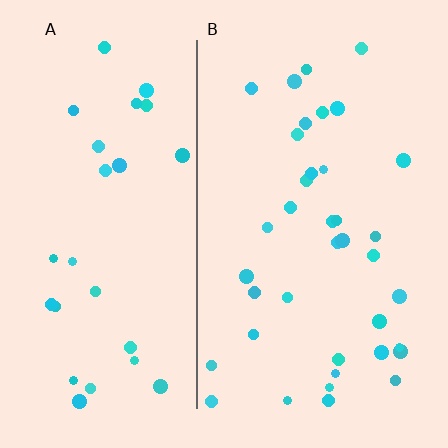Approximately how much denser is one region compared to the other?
Approximately 1.4× — region B over region A.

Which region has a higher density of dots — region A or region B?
B (the right).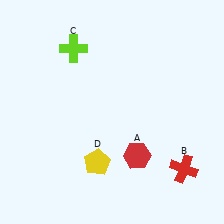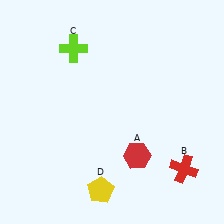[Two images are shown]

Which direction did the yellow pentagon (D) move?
The yellow pentagon (D) moved down.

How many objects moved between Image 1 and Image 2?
1 object moved between the two images.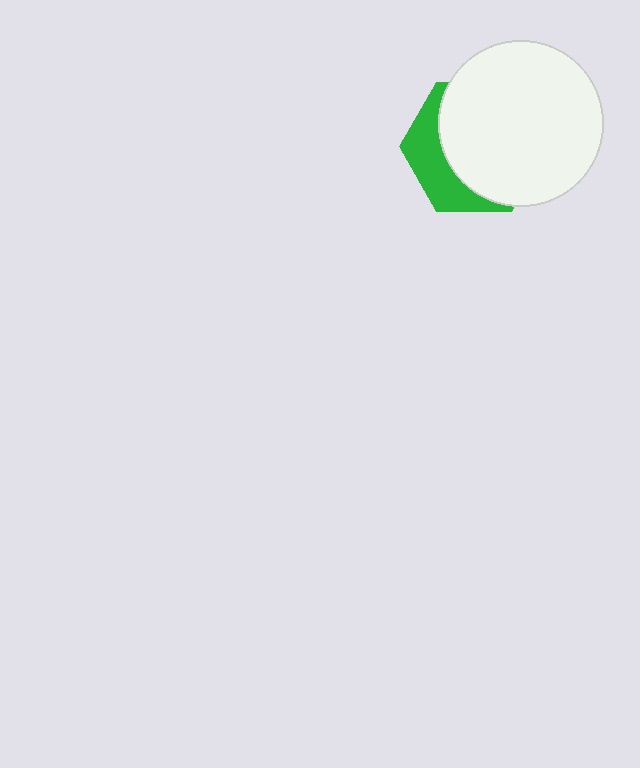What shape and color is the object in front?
The object in front is a white circle.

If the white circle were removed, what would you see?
You would see the complete green hexagon.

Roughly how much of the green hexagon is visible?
A small part of it is visible (roughly 32%).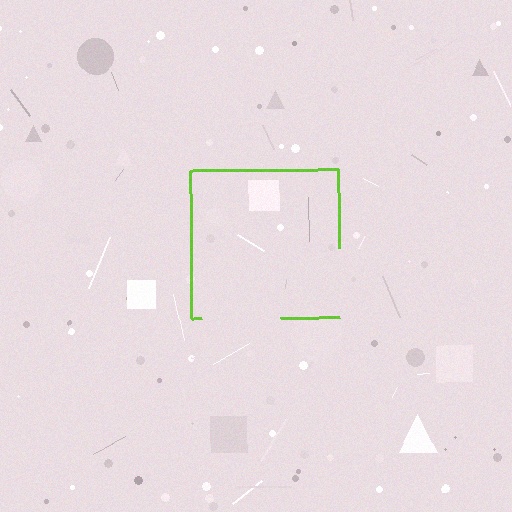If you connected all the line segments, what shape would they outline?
They would outline a square.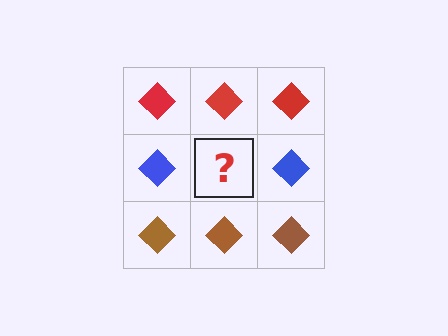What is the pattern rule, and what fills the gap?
The rule is that each row has a consistent color. The gap should be filled with a blue diamond.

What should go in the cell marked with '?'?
The missing cell should contain a blue diamond.